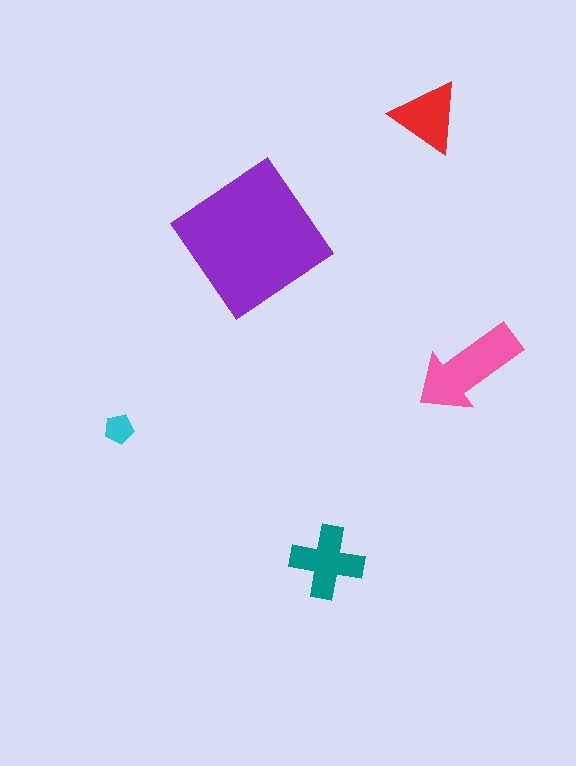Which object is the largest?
The purple diamond.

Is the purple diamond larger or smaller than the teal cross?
Larger.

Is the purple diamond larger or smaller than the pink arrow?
Larger.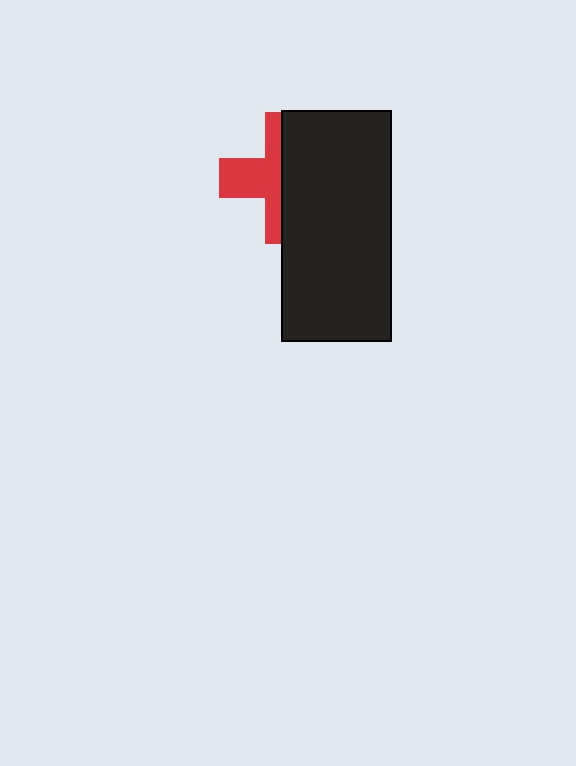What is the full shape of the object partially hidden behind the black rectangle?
The partially hidden object is a red cross.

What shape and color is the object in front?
The object in front is a black rectangle.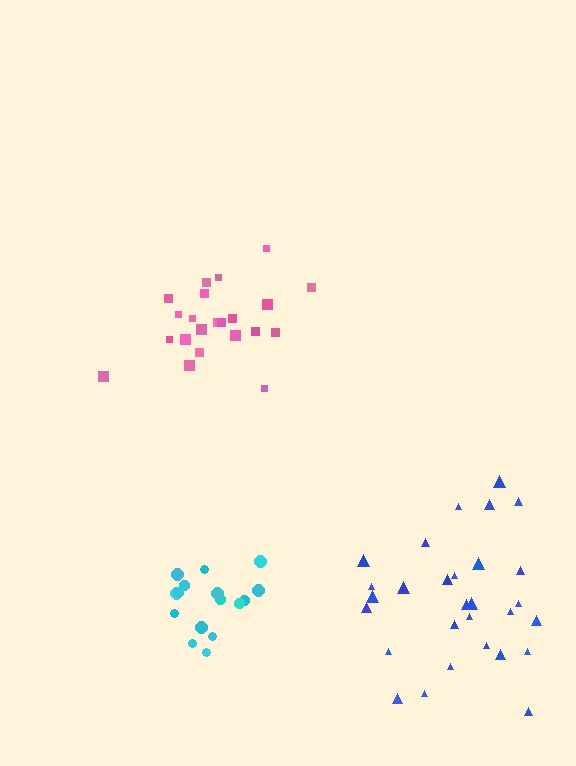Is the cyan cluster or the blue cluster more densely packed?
Cyan.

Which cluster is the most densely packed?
Cyan.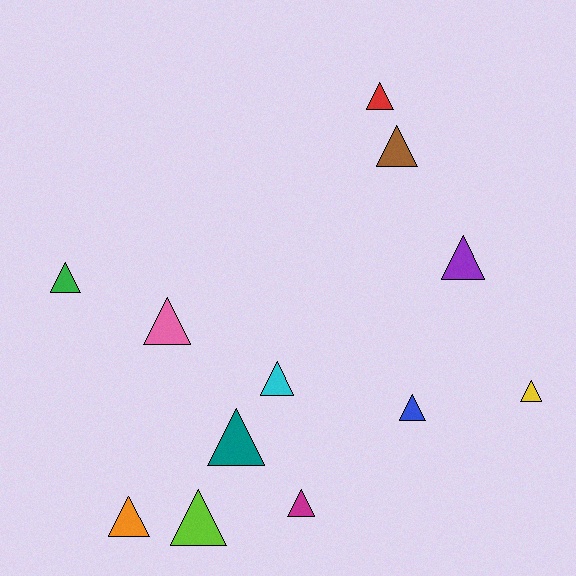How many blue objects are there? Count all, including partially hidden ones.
There is 1 blue object.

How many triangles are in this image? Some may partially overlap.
There are 12 triangles.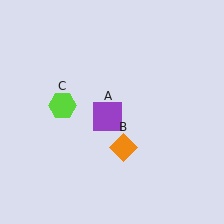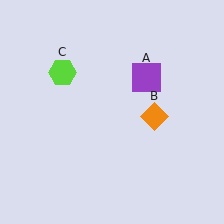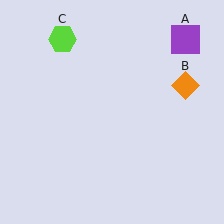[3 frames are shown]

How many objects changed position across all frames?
3 objects changed position: purple square (object A), orange diamond (object B), lime hexagon (object C).